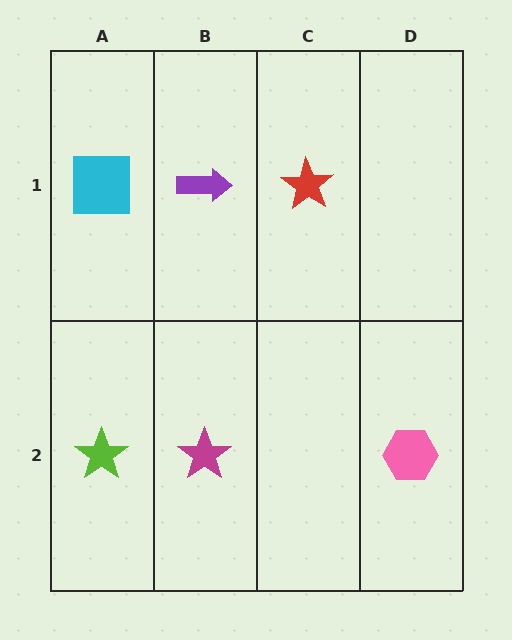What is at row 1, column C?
A red star.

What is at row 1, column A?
A cyan square.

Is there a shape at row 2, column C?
No, that cell is empty.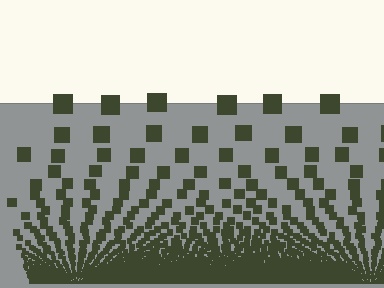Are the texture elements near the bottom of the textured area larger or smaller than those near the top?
Smaller. The gradient is inverted — elements near the bottom are smaller and denser.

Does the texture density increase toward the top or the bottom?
Density increases toward the bottom.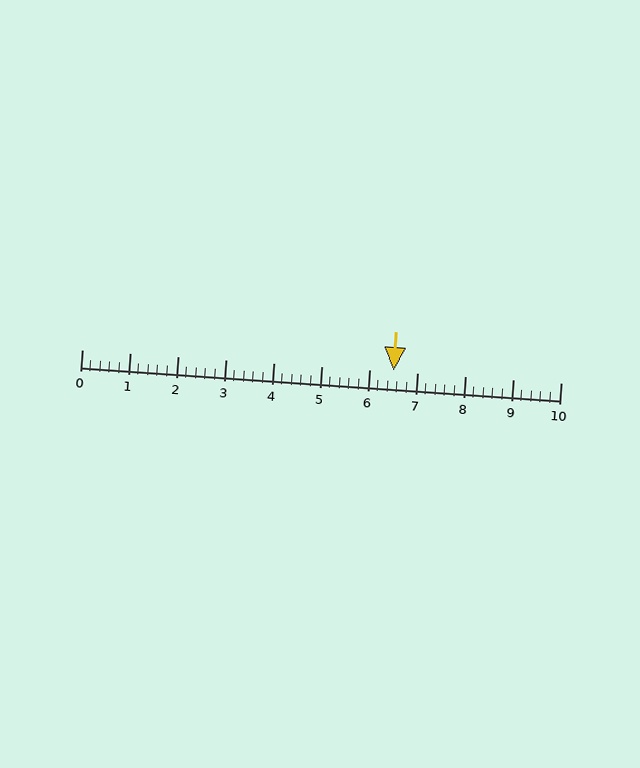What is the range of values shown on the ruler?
The ruler shows values from 0 to 10.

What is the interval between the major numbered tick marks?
The major tick marks are spaced 1 units apart.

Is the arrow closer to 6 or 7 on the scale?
The arrow is closer to 7.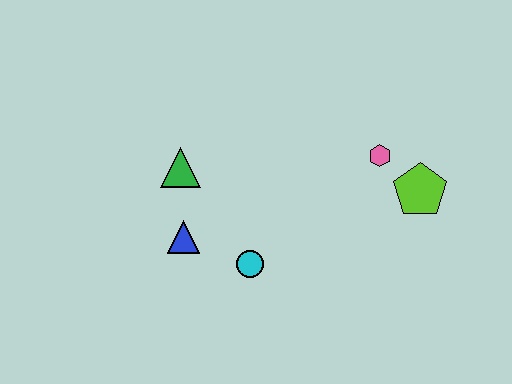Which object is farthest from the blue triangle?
The lime pentagon is farthest from the blue triangle.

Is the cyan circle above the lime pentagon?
No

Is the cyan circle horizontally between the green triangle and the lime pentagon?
Yes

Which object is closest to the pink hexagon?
The lime pentagon is closest to the pink hexagon.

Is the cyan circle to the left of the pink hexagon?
Yes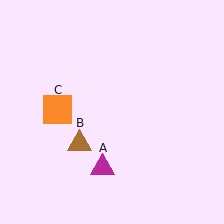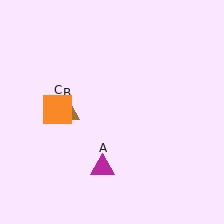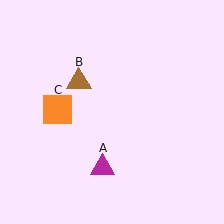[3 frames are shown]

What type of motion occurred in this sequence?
The brown triangle (object B) rotated clockwise around the center of the scene.